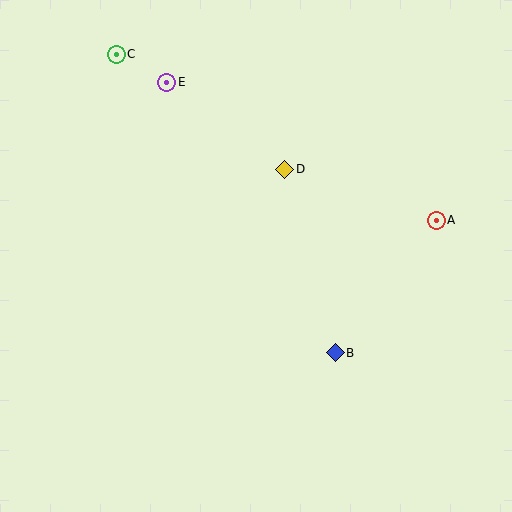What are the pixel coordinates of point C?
Point C is at (116, 54).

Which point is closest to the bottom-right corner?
Point B is closest to the bottom-right corner.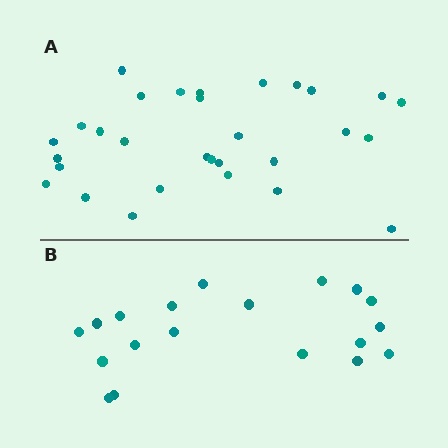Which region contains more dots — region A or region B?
Region A (the top region) has more dots.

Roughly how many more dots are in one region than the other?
Region A has roughly 12 or so more dots than region B.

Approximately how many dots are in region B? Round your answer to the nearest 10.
About 20 dots. (The exact count is 19, which rounds to 20.)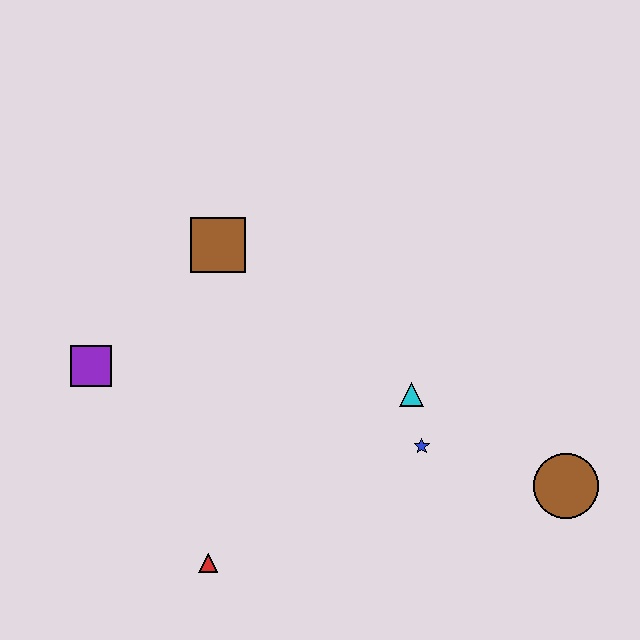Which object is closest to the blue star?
The cyan triangle is closest to the blue star.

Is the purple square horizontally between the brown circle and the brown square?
No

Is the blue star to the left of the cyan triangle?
No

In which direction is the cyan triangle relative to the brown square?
The cyan triangle is to the right of the brown square.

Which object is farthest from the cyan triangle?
The purple square is farthest from the cyan triangle.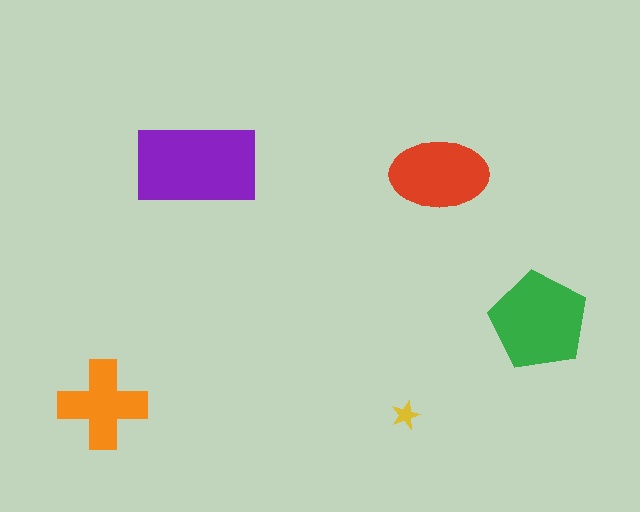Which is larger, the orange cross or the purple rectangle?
The purple rectangle.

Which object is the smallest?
The yellow star.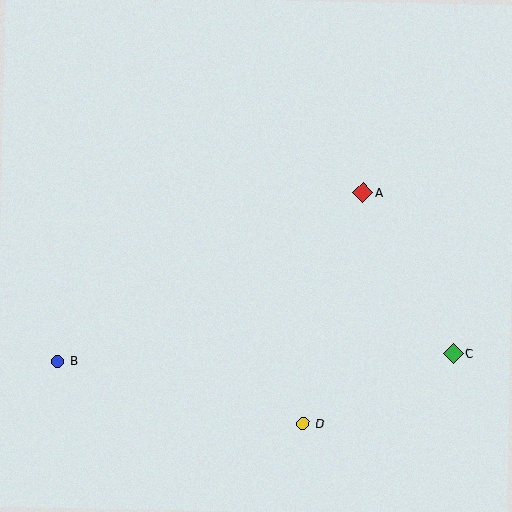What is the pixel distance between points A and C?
The distance between A and C is 184 pixels.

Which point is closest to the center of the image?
Point A at (363, 193) is closest to the center.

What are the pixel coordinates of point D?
Point D is at (303, 424).